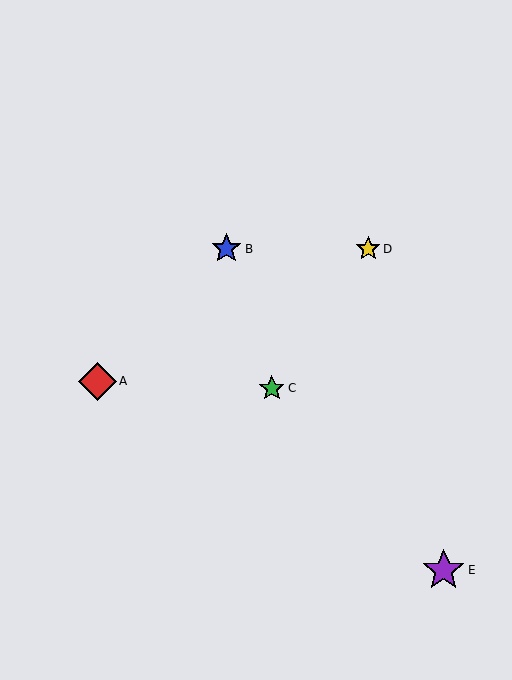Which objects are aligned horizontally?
Objects B, D are aligned horizontally.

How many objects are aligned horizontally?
2 objects (B, D) are aligned horizontally.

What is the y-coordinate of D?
Object D is at y≈249.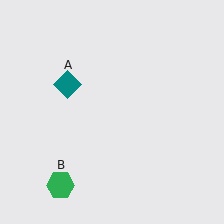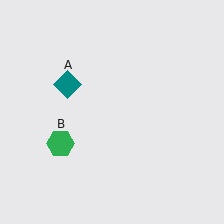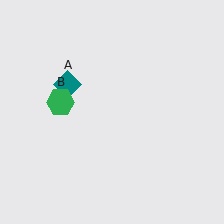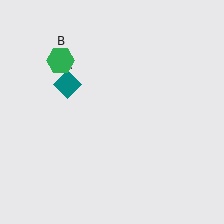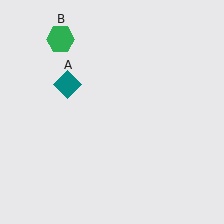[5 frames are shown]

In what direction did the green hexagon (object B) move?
The green hexagon (object B) moved up.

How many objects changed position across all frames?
1 object changed position: green hexagon (object B).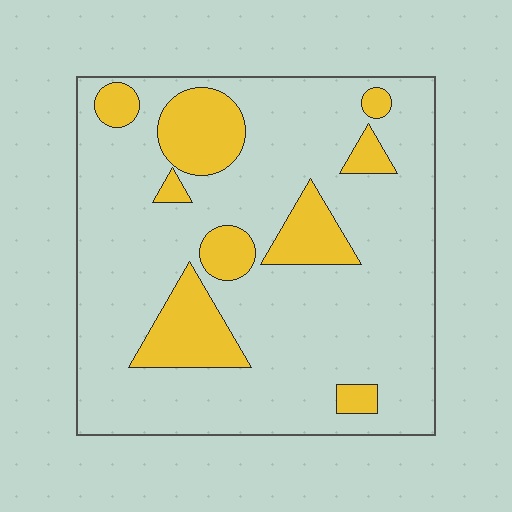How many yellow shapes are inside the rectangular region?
9.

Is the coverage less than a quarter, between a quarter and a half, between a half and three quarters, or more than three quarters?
Less than a quarter.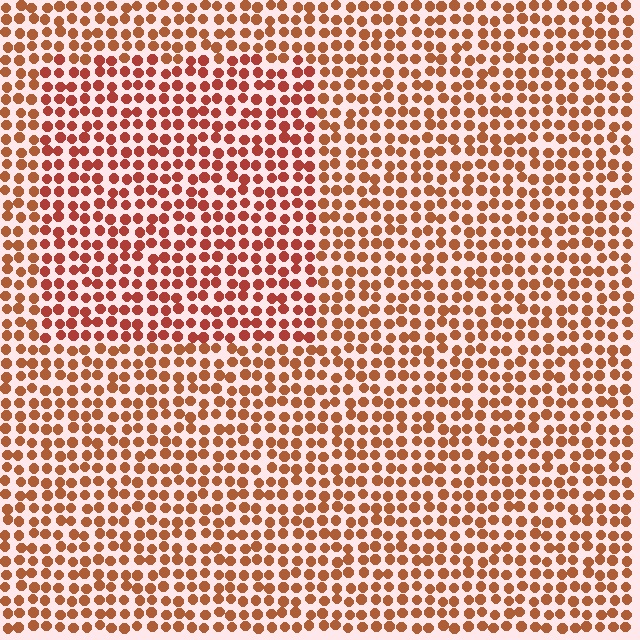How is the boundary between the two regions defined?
The boundary is defined purely by a slight shift in hue (about 17 degrees). Spacing, size, and orientation are identical on both sides.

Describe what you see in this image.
The image is filled with small brown elements in a uniform arrangement. A rectangle-shaped region is visible where the elements are tinted to a slightly different hue, forming a subtle color boundary.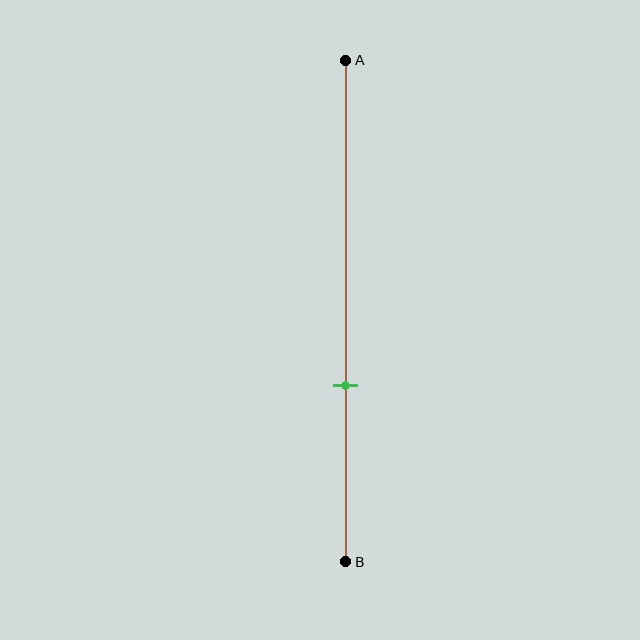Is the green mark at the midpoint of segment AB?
No, the mark is at about 65% from A, not at the 50% midpoint.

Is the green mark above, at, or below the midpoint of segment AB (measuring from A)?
The green mark is below the midpoint of segment AB.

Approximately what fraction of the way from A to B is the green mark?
The green mark is approximately 65% of the way from A to B.